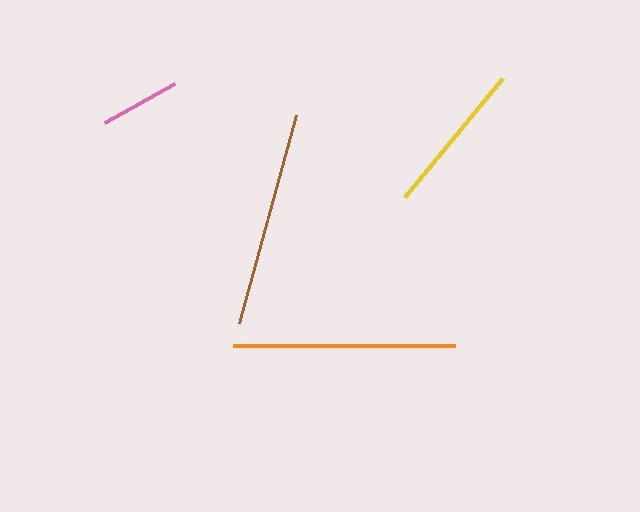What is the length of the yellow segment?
The yellow segment is approximately 155 pixels long.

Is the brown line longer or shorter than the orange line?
The orange line is longer than the brown line.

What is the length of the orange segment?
The orange segment is approximately 222 pixels long.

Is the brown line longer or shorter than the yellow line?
The brown line is longer than the yellow line.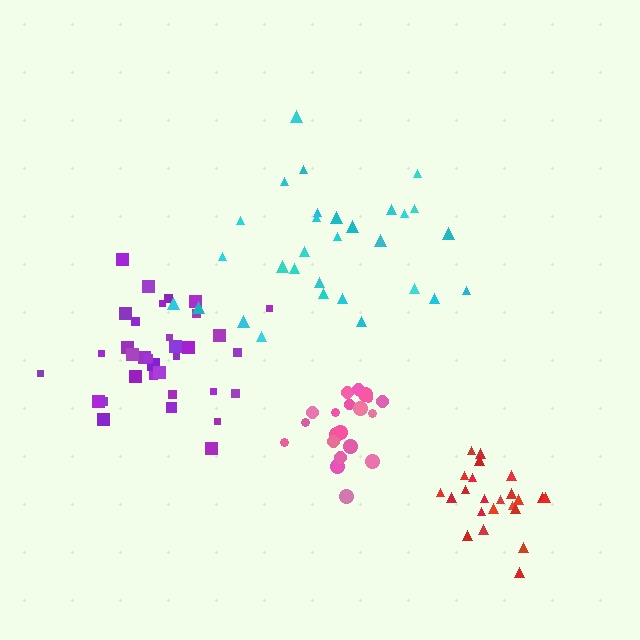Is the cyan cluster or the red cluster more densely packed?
Red.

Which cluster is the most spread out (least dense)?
Cyan.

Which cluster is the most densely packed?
Red.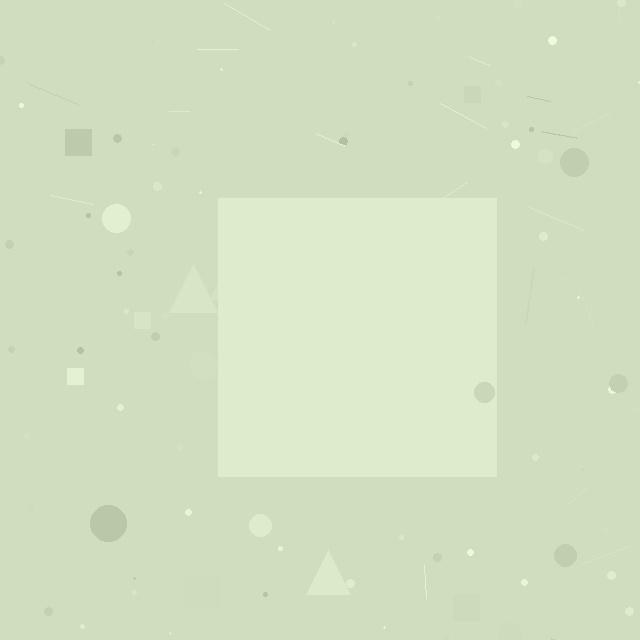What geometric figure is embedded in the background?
A square is embedded in the background.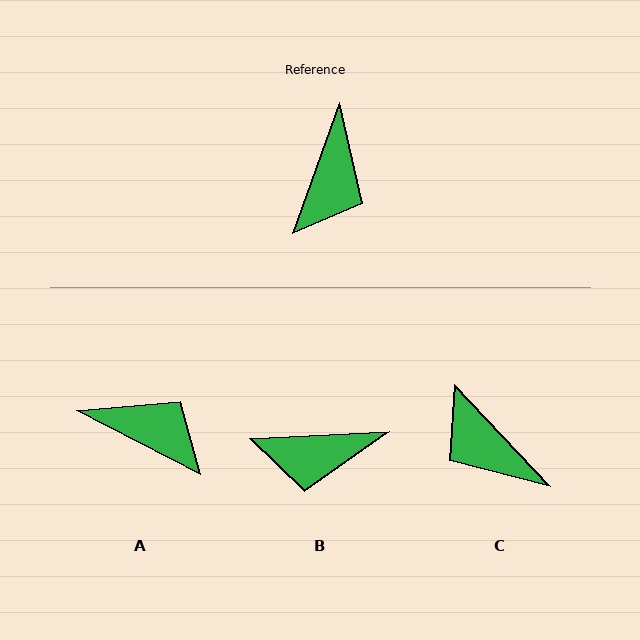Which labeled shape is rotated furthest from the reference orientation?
C, about 117 degrees away.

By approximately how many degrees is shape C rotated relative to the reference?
Approximately 117 degrees clockwise.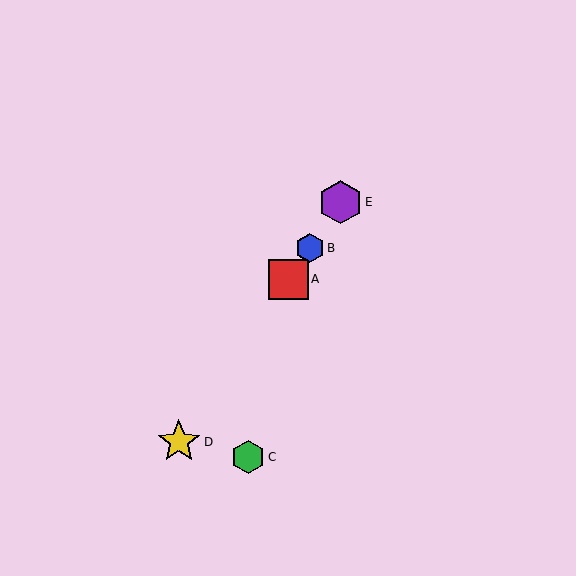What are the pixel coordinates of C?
Object C is at (248, 457).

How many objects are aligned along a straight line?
4 objects (A, B, D, E) are aligned along a straight line.